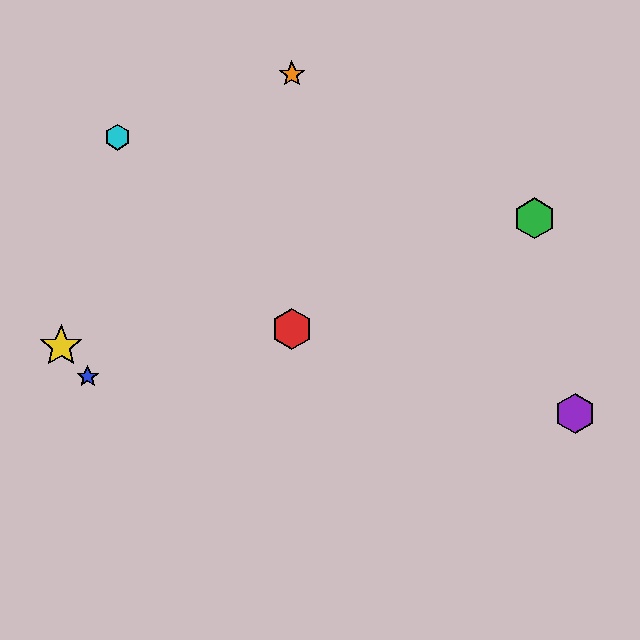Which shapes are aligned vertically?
The red hexagon, the orange star are aligned vertically.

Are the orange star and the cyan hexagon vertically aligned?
No, the orange star is at x≈292 and the cyan hexagon is at x≈118.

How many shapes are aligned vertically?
2 shapes (the red hexagon, the orange star) are aligned vertically.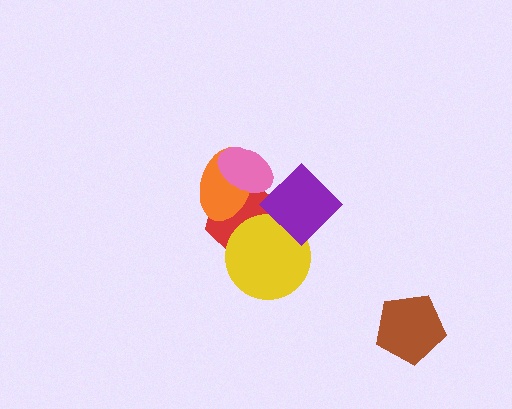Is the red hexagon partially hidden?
Yes, it is partially covered by another shape.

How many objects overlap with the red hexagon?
4 objects overlap with the red hexagon.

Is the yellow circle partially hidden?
Yes, it is partially covered by another shape.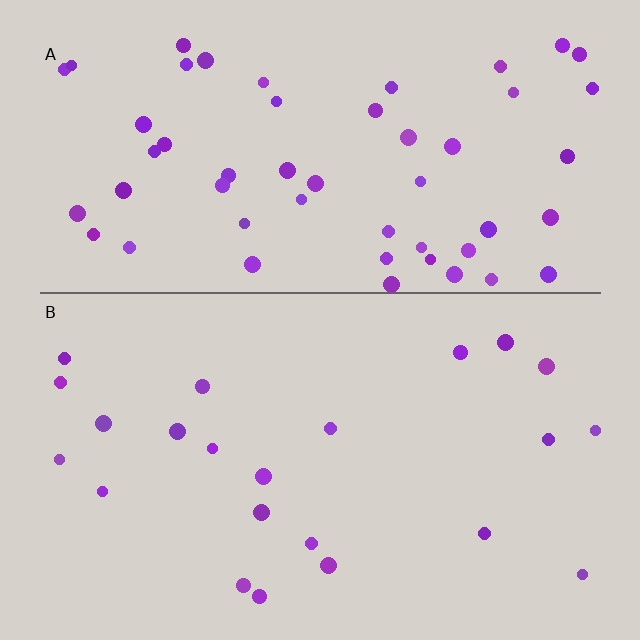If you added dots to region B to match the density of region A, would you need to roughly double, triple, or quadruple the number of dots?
Approximately double.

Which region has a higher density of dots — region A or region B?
A (the top).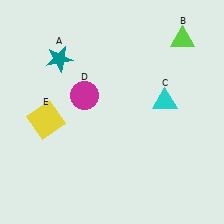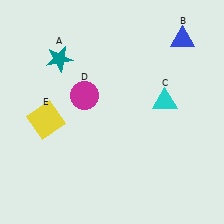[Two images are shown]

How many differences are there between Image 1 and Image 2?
There is 1 difference between the two images.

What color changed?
The triangle (B) changed from lime in Image 1 to blue in Image 2.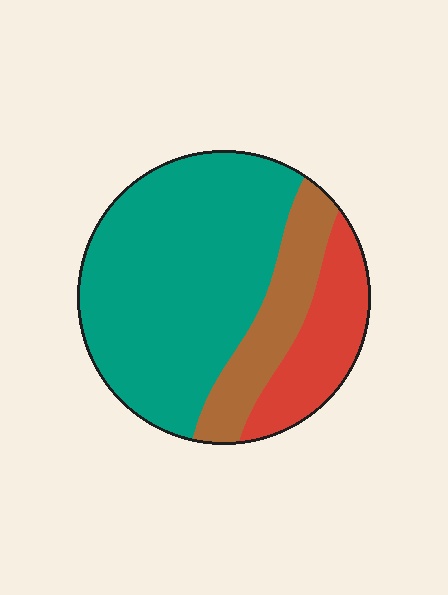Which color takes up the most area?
Teal, at roughly 65%.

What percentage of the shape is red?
Red takes up between a sixth and a third of the shape.